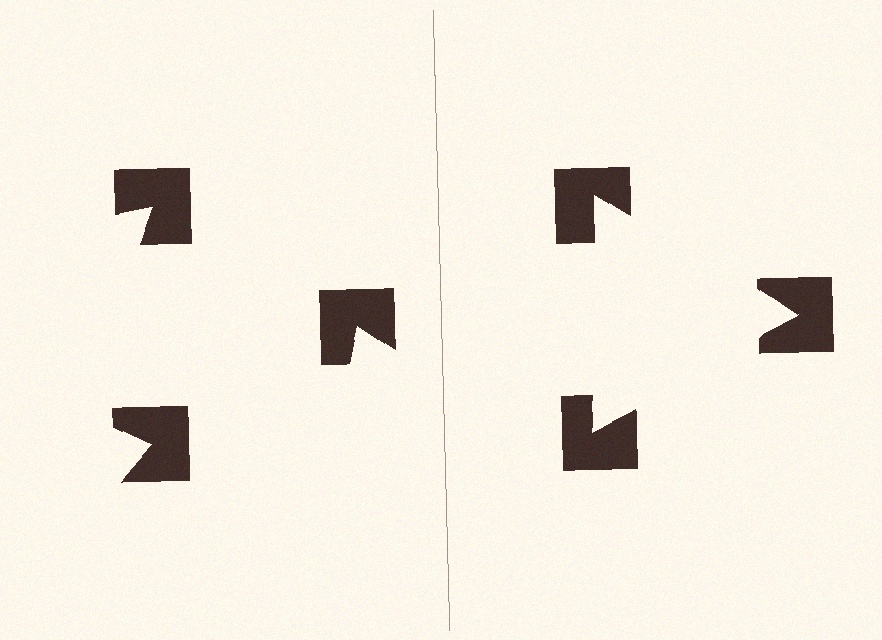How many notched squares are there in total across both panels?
6 — 3 on each side.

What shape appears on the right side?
An illusory triangle.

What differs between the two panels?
The notched squares are positioned identically on both sides; only the wedge orientations differ. On the right they align to a triangle; on the left they are misaligned.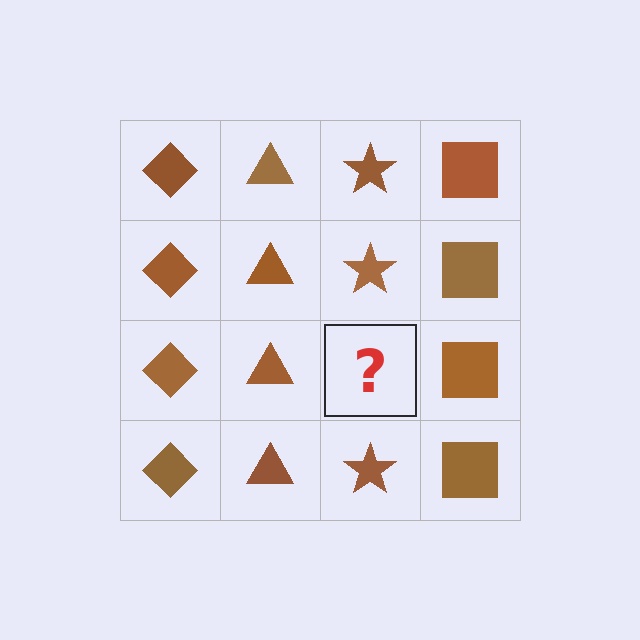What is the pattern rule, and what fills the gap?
The rule is that each column has a consistent shape. The gap should be filled with a brown star.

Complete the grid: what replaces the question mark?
The question mark should be replaced with a brown star.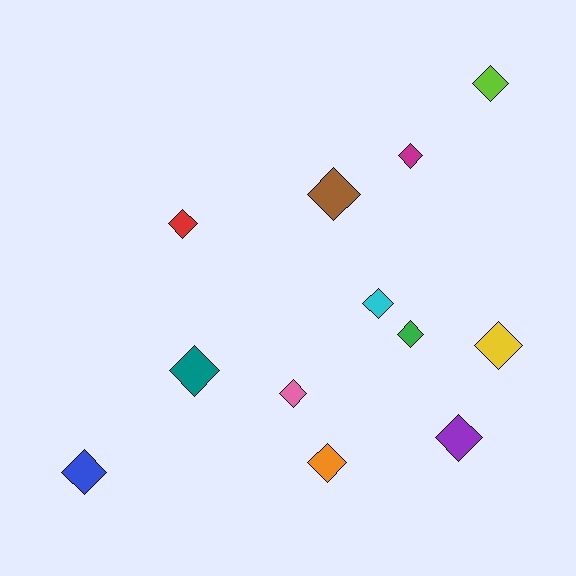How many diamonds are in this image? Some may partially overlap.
There are 12 diamonds.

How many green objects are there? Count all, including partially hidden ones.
There is 1 green object.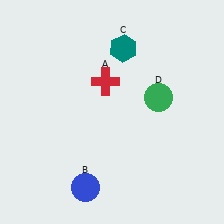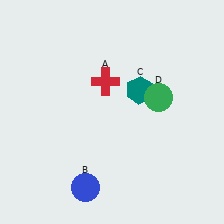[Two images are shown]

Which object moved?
The teal hexagon (C) moved down.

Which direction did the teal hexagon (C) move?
The teal hexagon (C) moved down.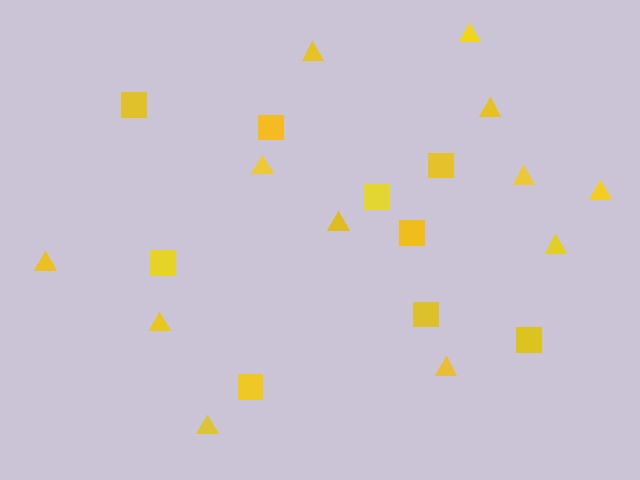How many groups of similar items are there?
There are 2 groups: one group of squares (9) and one group of triangles (12).